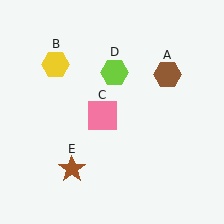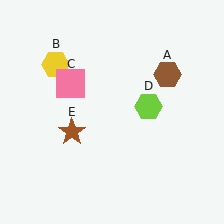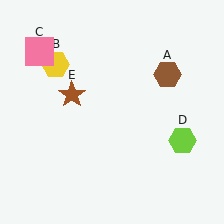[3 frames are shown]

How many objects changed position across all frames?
3 objects changed position: pink square (object C), lime hexagon (object D), brown star (object E).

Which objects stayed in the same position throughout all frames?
Brown hexagon (object A) and yellow hexagon (object B) remained stationary.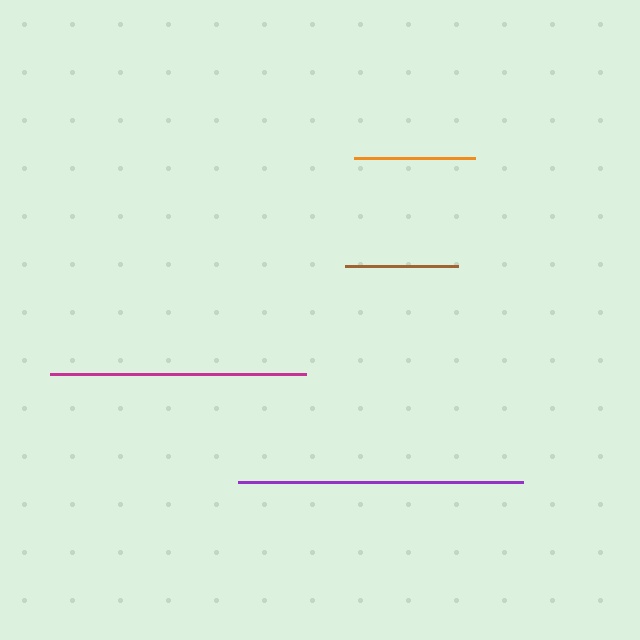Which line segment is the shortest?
The brown line is the shortest at approximately 113 pixels.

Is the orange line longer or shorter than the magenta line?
The magenta line is longer than the orange line.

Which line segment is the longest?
The purple line is the longest at approximately 286 pixels.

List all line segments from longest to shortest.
From longest to shortest: purple, magenta, orange, brown.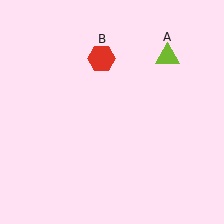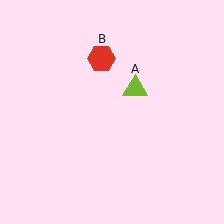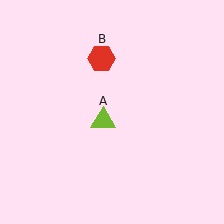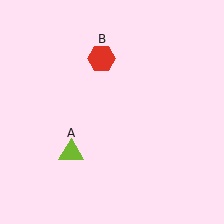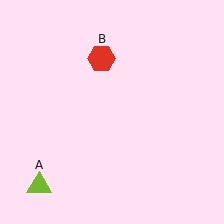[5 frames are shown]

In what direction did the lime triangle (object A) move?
The lime triangle (object A) moved down and to the left.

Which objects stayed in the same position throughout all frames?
Red hexagon (object B) remained stationary.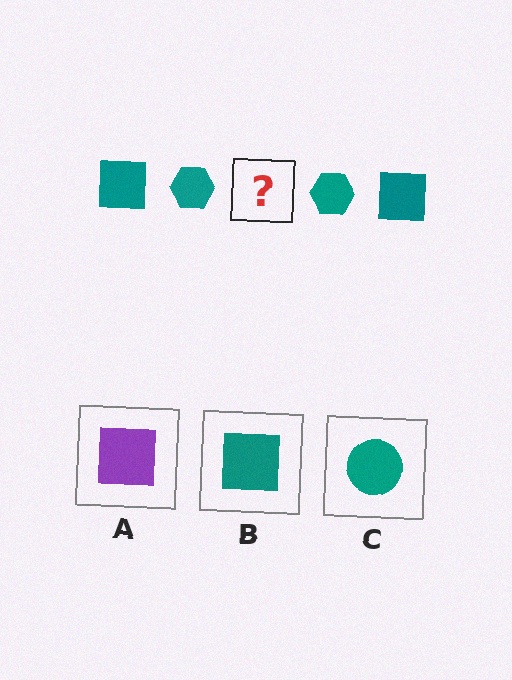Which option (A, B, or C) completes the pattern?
B.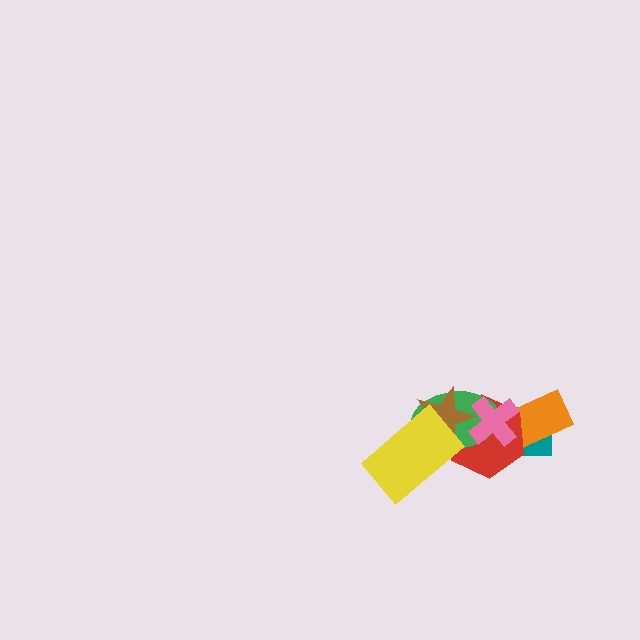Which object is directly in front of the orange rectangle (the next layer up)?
The red hexagon is directly in front of the orange rectangle.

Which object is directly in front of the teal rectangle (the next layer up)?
The orange rectangle is directly in front of the teal rectangle.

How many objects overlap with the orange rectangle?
3 objects overlap with the orange rectangle.